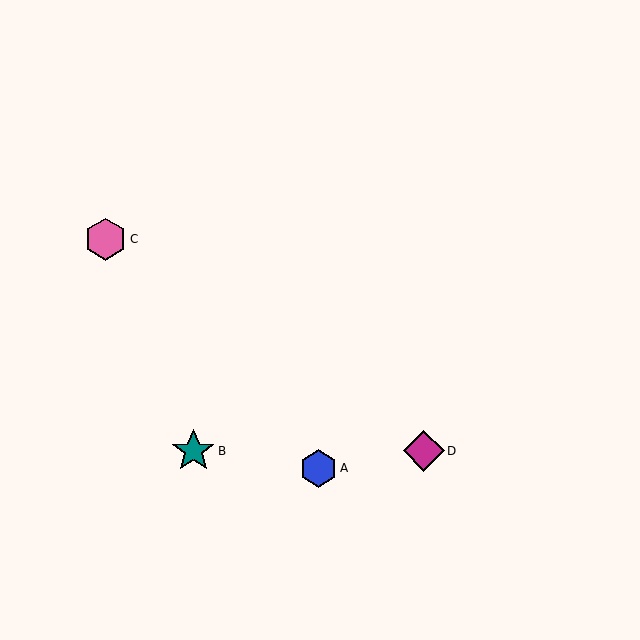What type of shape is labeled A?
Shape A is a blue hexagon.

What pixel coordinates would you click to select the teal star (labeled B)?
Click at (193, 451) to select the teal star B.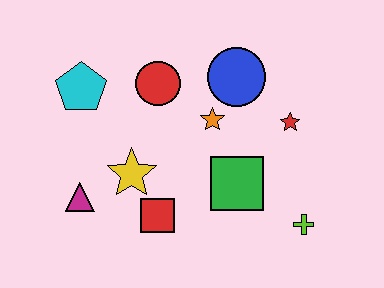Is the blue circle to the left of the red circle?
No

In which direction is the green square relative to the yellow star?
The green square is to the right of the yellow star.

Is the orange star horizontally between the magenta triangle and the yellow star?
No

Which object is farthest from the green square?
The cyan pentagon is farthest from the green square.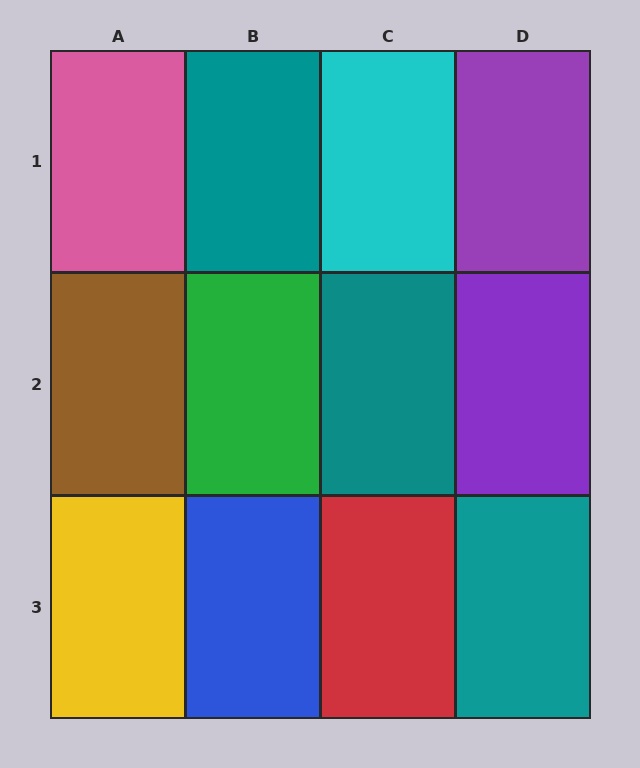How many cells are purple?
2 cells are purple.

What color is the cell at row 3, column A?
Yellow.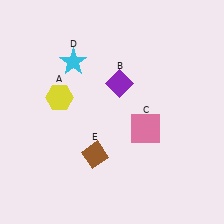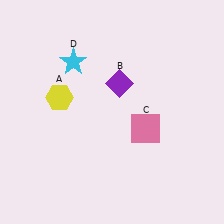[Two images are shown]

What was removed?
The brown diamond (E) was removed in Image 2.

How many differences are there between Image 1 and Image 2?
There is 1 difference between the two images.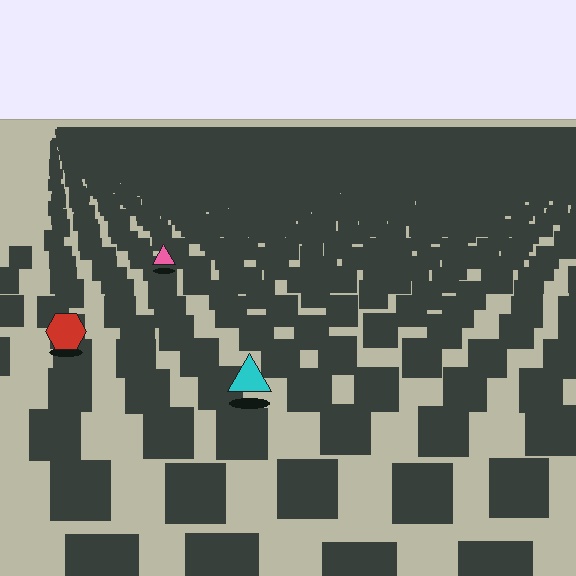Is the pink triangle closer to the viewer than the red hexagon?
No. The red hexagon is closer — you can tell from the texture gradient: the ground texture is coarser near it.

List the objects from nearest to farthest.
From nearest to farthest: the cyan triangle, the red hexagon, the pink triangle.